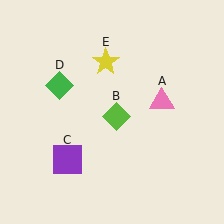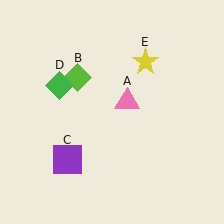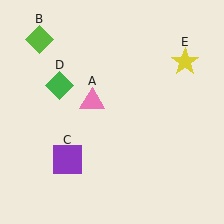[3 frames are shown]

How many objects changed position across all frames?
3 objects changed position: pink triangle (object A), lime diamond (object B), yellow star (object E).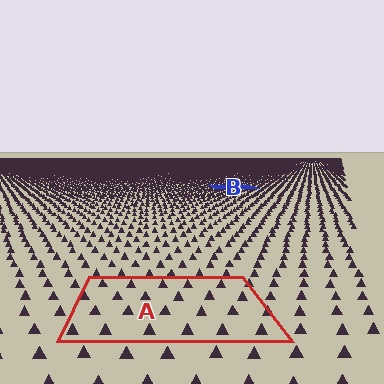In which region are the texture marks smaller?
The texture marks are smaller in region B, because it is farther away.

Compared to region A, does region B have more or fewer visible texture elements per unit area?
Region B has more texture elements per unit area — they are packed more densely because it is farther away.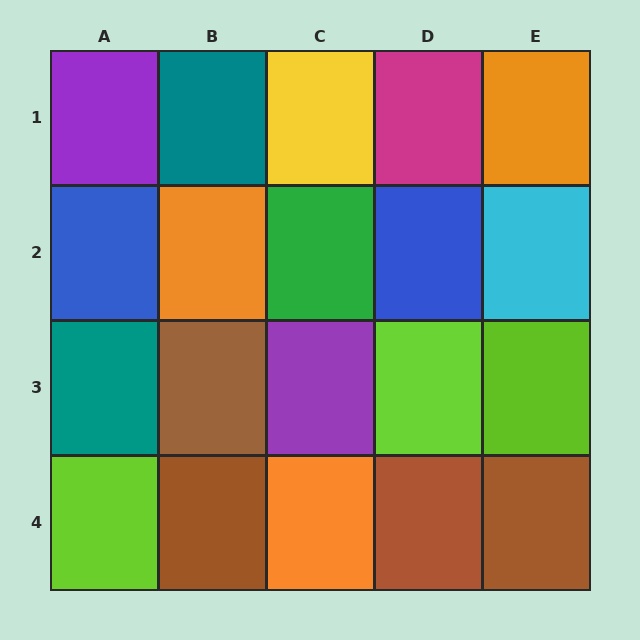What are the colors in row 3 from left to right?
Teal, brown, purple, lime, lime.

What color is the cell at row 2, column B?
Orange.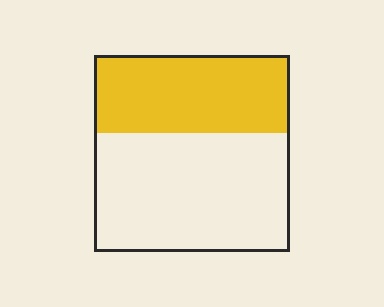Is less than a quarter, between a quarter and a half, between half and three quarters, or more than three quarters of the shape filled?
Between a quarter and a half.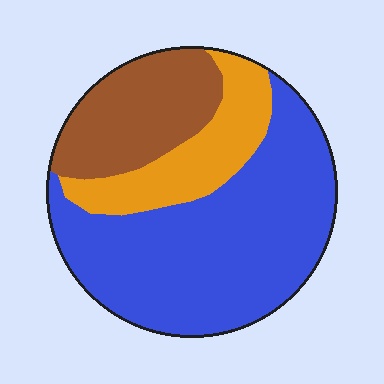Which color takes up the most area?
Blue, at roughly 60%.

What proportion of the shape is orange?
Orange covers 19% of the shape.